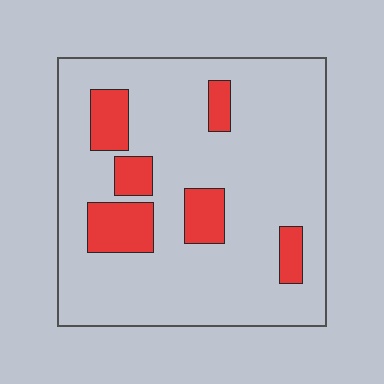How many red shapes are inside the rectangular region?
6.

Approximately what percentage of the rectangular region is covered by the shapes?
Approximately 15%.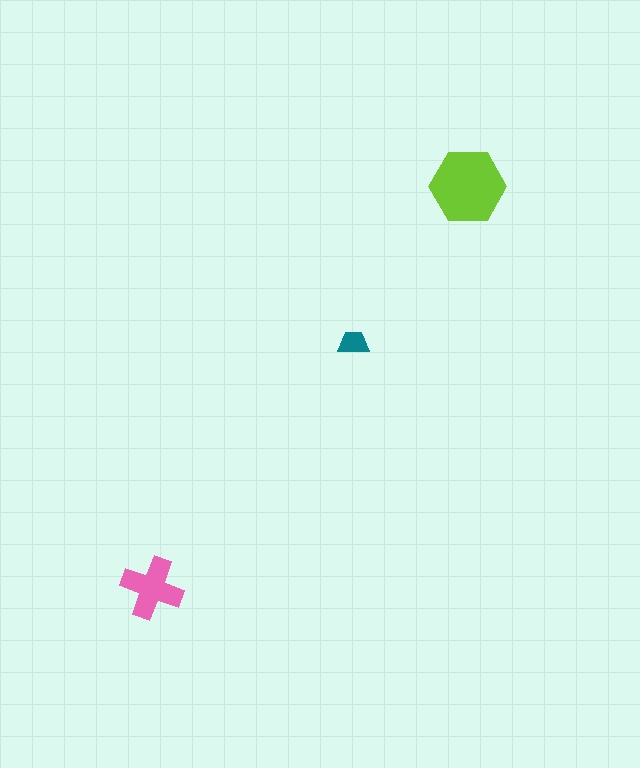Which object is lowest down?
The pink cross is bottommost.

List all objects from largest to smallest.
The lime hexagon, the pink cross, the teal trapezoid.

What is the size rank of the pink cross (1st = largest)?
2nd.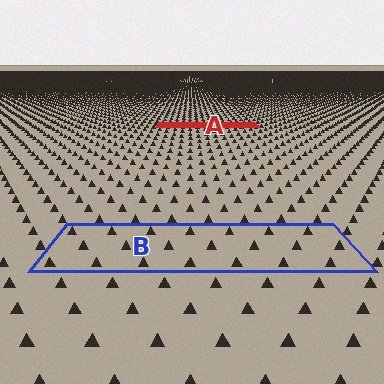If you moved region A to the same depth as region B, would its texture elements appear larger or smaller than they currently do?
They would appear larger. At a closer depth, the same texture elements are projected at a bigger on-screen size.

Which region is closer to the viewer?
Region B is closer. The texture elements there are larger and more spread out.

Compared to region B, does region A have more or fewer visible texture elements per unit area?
Region A has more texture elements per unit area — they are packed more densely because it is farther away.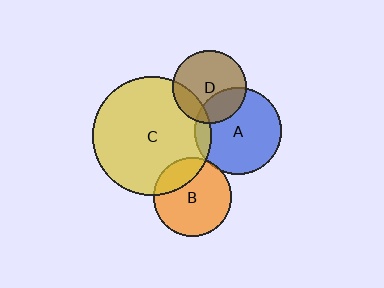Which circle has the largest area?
Circle C (yellow).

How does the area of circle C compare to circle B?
Approximately 2.3 times.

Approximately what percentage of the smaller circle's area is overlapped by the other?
Approximately 25%.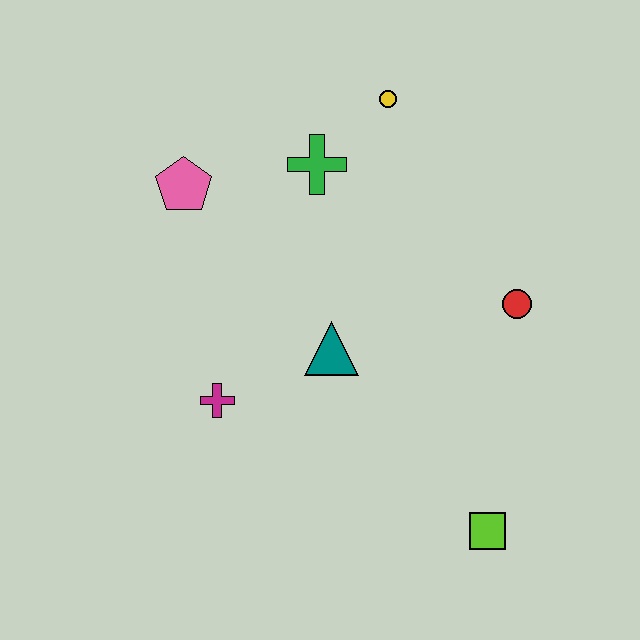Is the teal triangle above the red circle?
No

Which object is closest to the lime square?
The red circle is closest to the lime square.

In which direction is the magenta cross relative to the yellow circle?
The magenta cross is below the yellow circle.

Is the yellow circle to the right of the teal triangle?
Yes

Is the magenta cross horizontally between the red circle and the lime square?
No